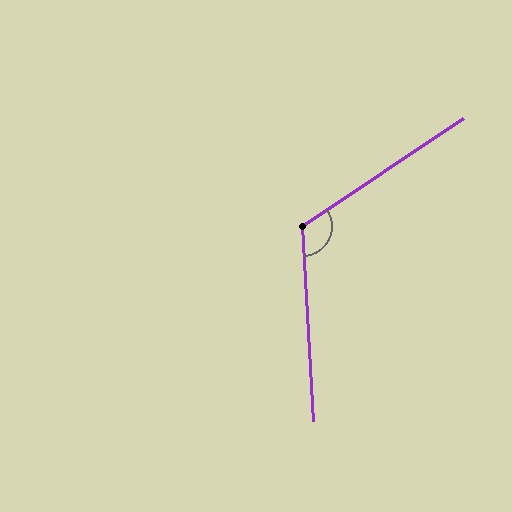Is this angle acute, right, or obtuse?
It is obtuse.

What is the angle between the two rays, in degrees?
Approximately 121 degrees.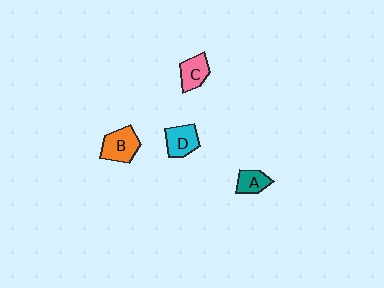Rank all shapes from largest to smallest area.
From largest to smallest: B (orange), D (cyan), C (pink), A (teal).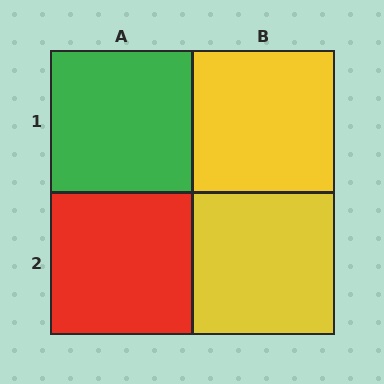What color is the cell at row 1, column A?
Green.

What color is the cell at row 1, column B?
Yellow.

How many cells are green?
1 cell is green.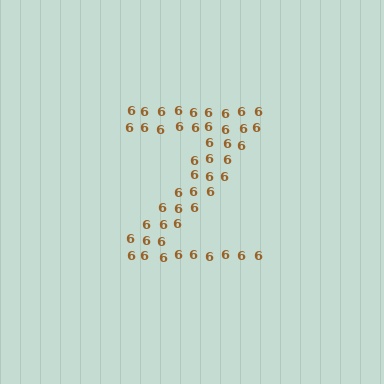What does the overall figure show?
The overall figure shows the letter Z.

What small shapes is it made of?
It is made of small digit 6's.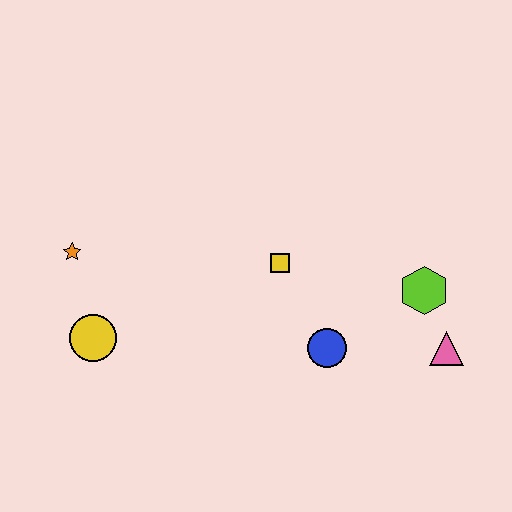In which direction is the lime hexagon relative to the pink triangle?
The lime hexagon is above the pink triangle.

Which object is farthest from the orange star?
The pink triangle is farthest from the orange star.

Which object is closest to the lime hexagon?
The pink triangle is closest to the lime hexagon.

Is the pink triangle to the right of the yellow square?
Yes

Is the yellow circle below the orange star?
Yes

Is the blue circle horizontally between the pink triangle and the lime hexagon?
No